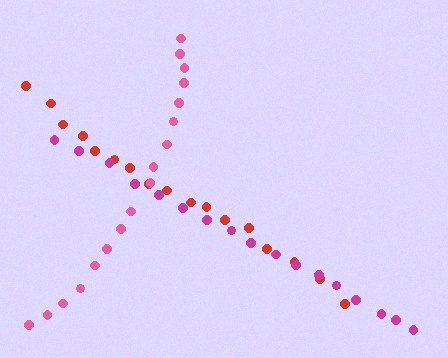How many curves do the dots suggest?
There are 3 distinct paths.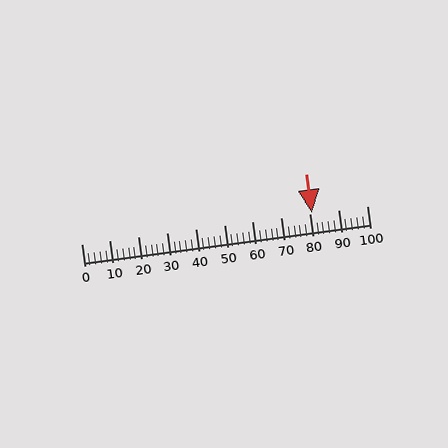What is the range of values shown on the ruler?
The ruler shows values from 0 to 100.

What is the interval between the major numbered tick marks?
The major tick marks are spaced 10 units apart.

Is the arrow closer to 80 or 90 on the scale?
The arrow is closer to 80.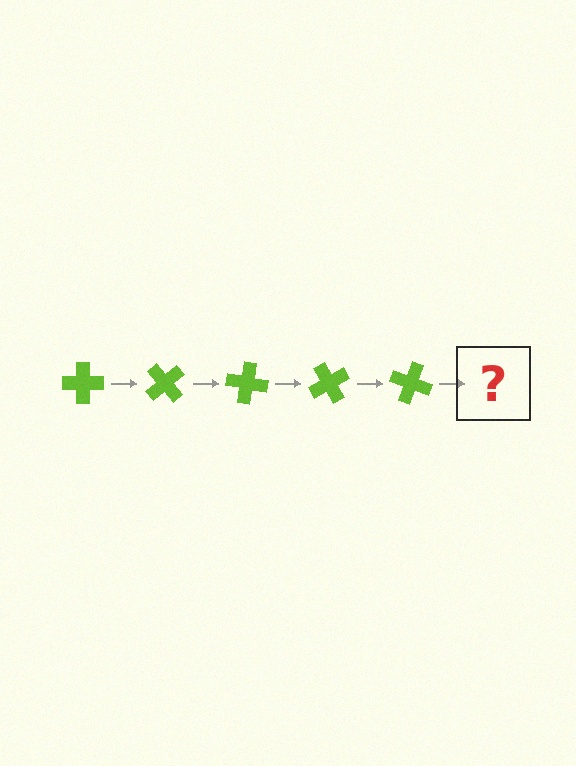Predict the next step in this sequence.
The next step is a lime cross rotated 250 degrees.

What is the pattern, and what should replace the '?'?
The pattern is that the cross rotates 50 degrees each step. The '?' should be a lime cross rotated 250 degrees.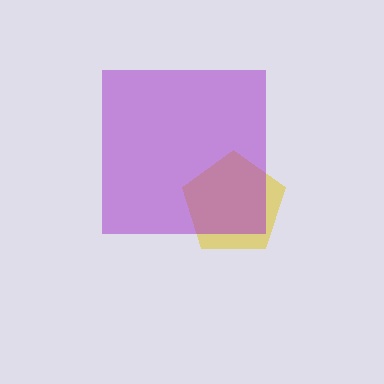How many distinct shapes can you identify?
There are 2 distinct shapes: a yellow pentagon, a purple square.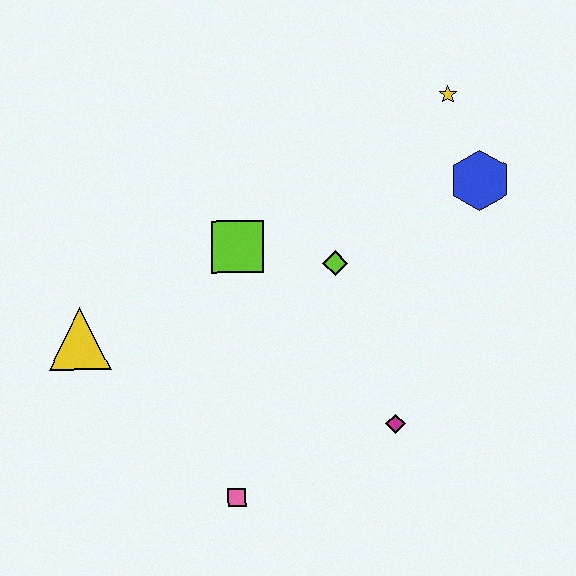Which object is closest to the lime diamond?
The lime square is closest to the lime diamond.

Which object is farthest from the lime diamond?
The yellow triangle is farthest from the lime diamond.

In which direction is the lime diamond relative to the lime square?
The lime diamond is to the right of the lime square.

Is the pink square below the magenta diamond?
Yes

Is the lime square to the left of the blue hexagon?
Yes